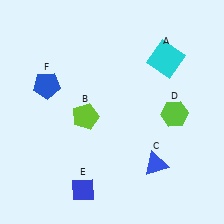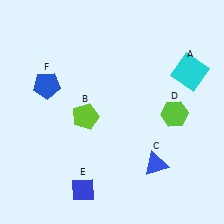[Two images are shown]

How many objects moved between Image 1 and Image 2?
1 object moved between the two images.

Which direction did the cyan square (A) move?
The cyan square (A) moved right.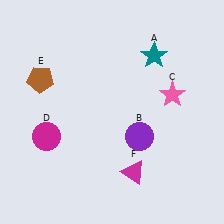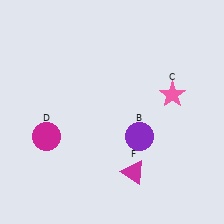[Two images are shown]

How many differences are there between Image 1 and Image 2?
There are 2 differences between the two images.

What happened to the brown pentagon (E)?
The brown pentagon (E) was removed in Image 2. It was in the top-left area of Image 1.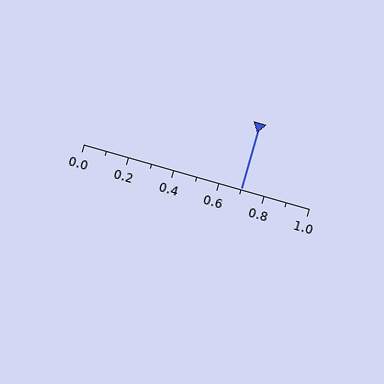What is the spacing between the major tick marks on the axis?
The major ticks are spaced 0.2 apart.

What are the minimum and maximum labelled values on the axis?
The axis runs from 0.0 to 1.0.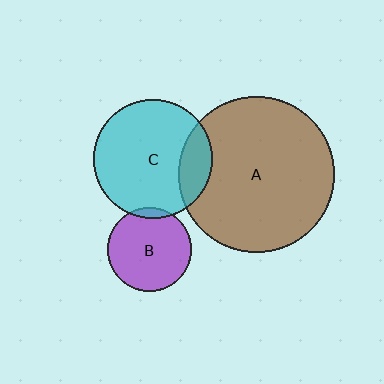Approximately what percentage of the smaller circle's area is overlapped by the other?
Approximately 20%.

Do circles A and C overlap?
Yes.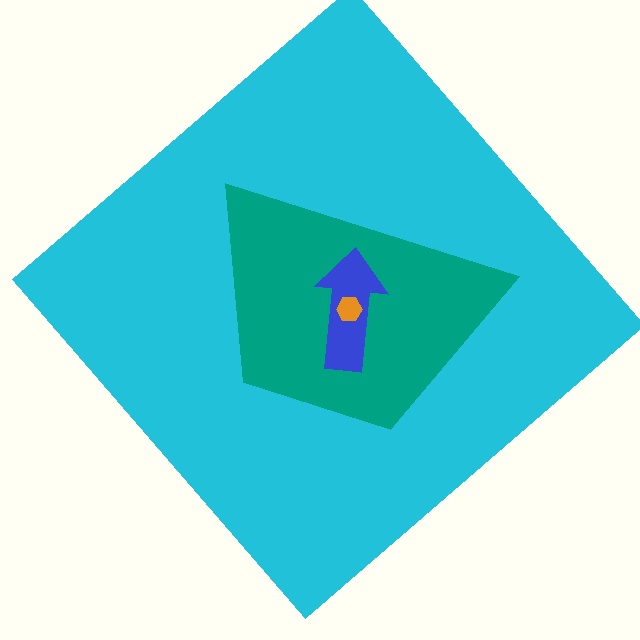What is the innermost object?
The orange hexagon.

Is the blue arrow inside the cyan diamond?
Yes.